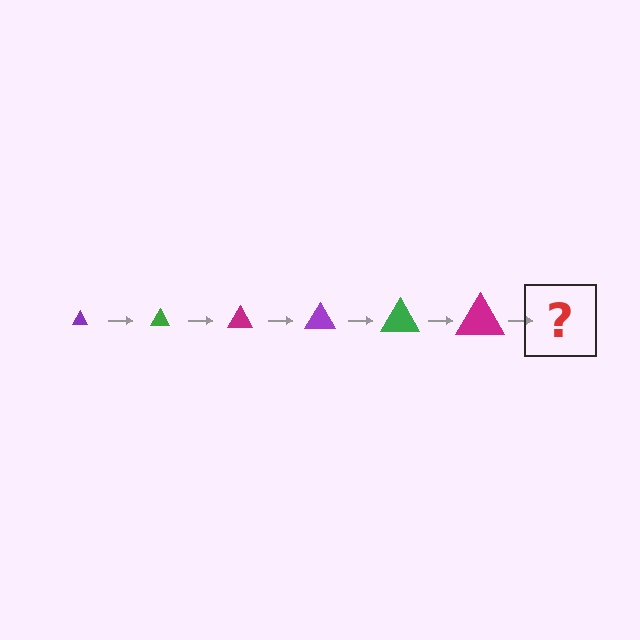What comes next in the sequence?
The next element should be a purple triangle, larger than the previous one.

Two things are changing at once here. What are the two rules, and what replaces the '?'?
The two rules are that the triangle grows larger each step and the color cycles through purple, green, and magenta. The '?' should be a purple triangle, larger than the previous one.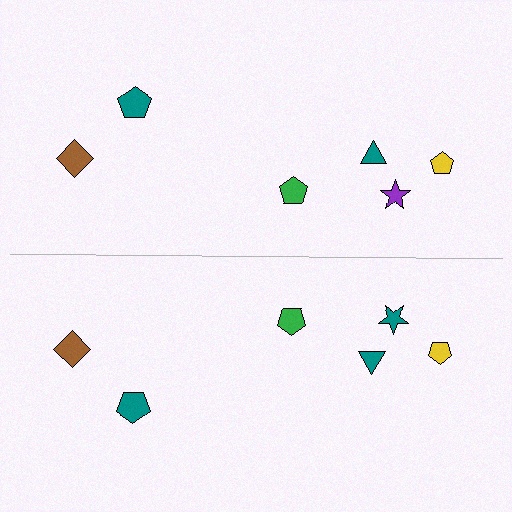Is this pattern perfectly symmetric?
No, the pattern is not perfectly symmetric. The teal star on the bottom side breaks the symmetry — its mirror counterpart is purple.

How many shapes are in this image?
There are 12 shapes in this image.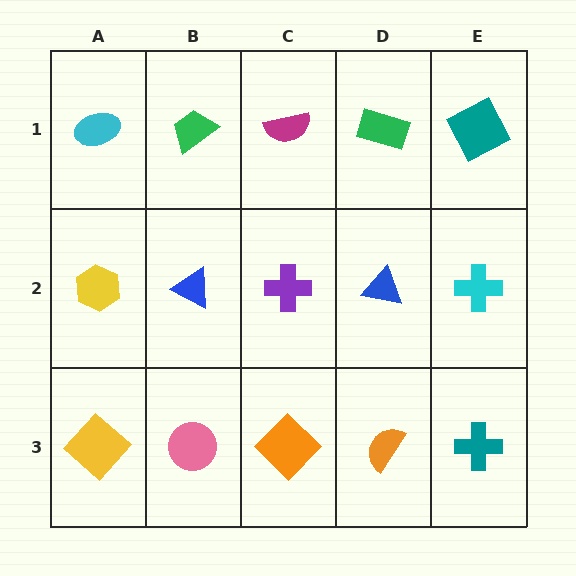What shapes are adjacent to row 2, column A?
A cyan ellipse (row 1, column A), a yellow diamond (row 3, column A), a blue triangle (row 2, column B).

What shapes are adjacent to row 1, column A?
A yellow hexagon (row 2, column A), a green trapezoid (row 1, column B).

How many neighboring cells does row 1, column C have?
3.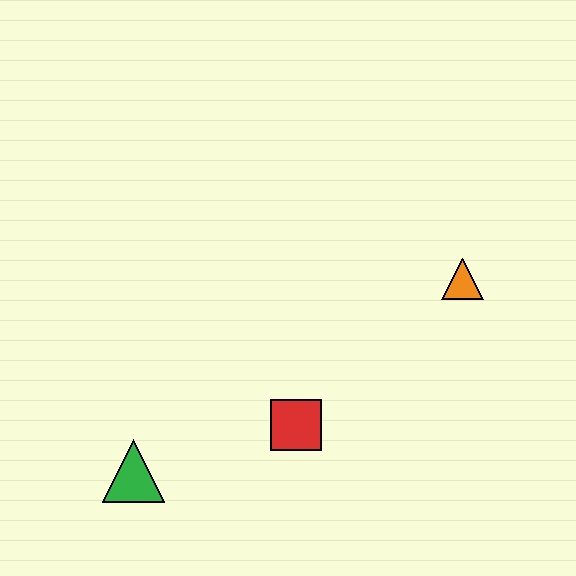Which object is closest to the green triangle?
The red square is closest to the green triangle.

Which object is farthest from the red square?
The orange triangle is farthest from the red square.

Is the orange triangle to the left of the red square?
No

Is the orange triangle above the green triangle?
Yes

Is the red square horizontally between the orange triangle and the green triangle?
Yes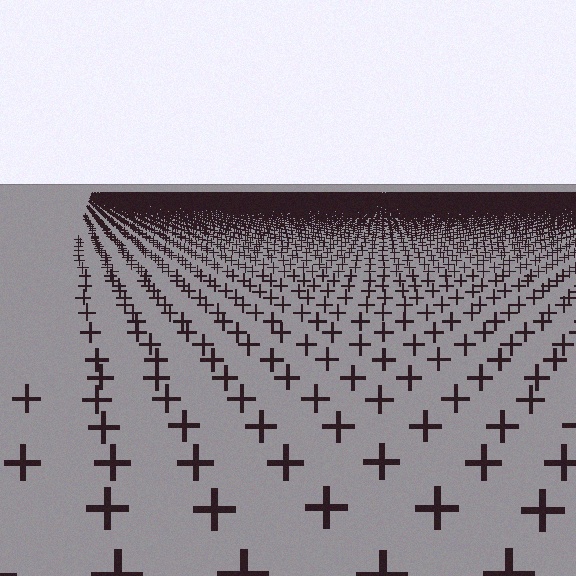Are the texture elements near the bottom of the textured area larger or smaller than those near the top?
Larger. Near the bottom, elements are closer to the viewer and appear at a bigger on-screen size.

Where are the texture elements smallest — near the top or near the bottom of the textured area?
Near the top.